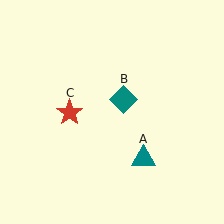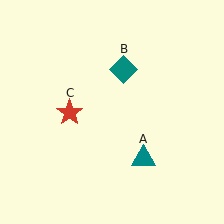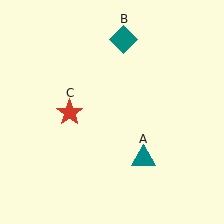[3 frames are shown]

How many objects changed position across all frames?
1 object changed position: teal diamond (object B).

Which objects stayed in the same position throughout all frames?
Teal triangle (object A) and red star (object C) remained stationary.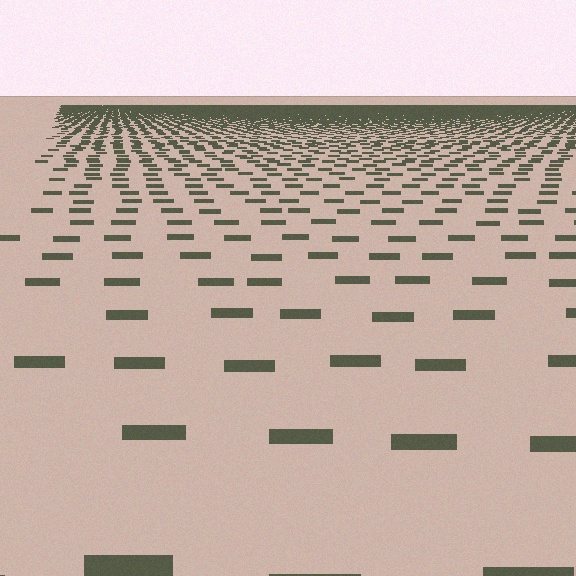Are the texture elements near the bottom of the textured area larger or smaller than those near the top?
Larger. Near the bottom, elements are closer to the viewer and appear at a bigger on-screen size.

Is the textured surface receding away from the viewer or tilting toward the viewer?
The surface is receding away from the viewer. Texture elements get smaller and denser toward the top.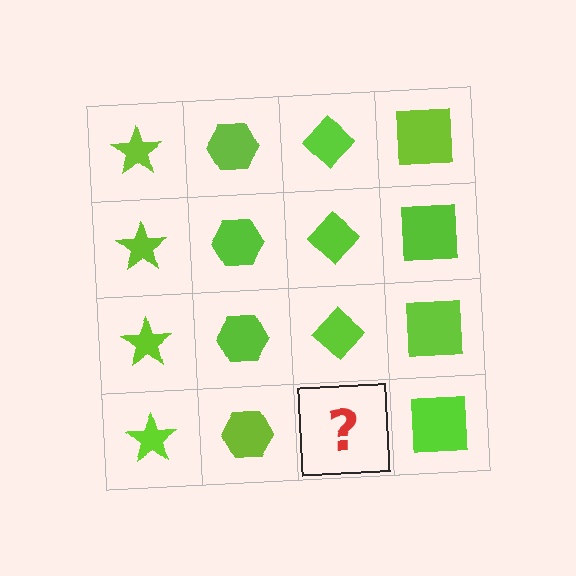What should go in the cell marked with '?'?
The missing cell should contain a lime diamond.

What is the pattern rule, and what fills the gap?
The rule is that each column has a consistent shape. The gap should be filled with a lime diamond.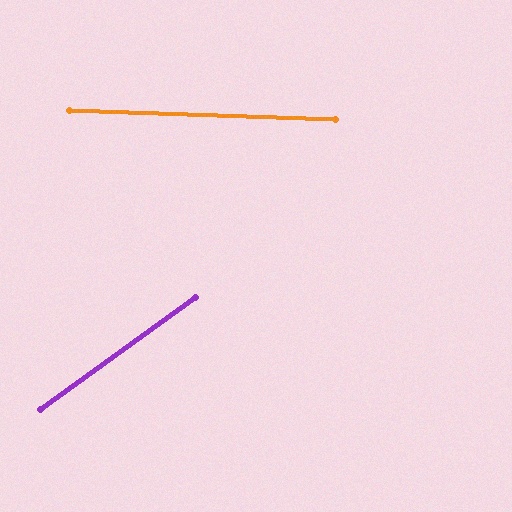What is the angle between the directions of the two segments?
Approximately 38 degrees.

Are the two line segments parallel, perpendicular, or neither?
Neither parallel nor perpendicular — they differ by about 38°.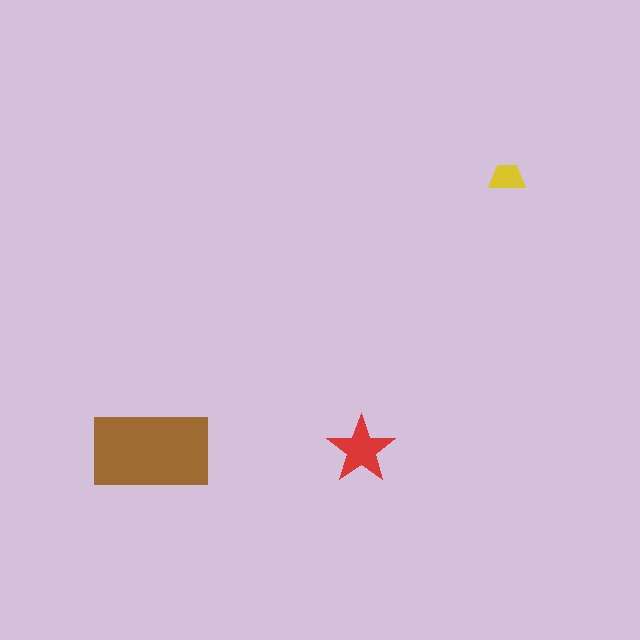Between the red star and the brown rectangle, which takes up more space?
The brown rectangle.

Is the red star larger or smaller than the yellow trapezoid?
Larger.